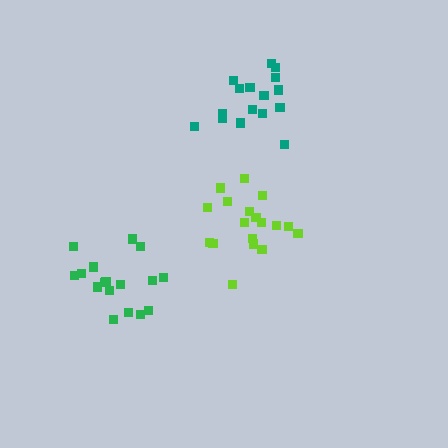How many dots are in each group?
Group 1: 17 dots, Group 2: 16 dots, Group 3: 18 dots (51 total).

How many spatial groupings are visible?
There are 3 spatial groupings.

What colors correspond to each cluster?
The clusters are colored: green, teal, lime.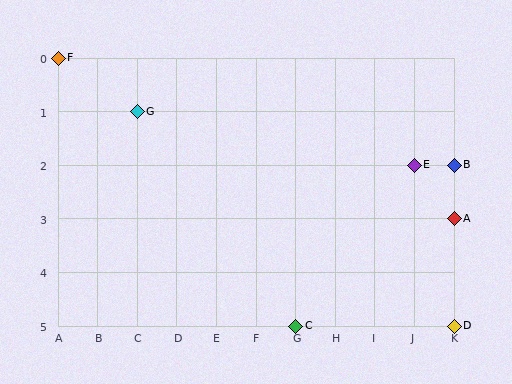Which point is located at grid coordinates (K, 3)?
Point A is at (K, 3).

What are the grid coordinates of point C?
Point C is at grid coordinates (G, 5).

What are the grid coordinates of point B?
Point B is at grid coordinates (K, 2).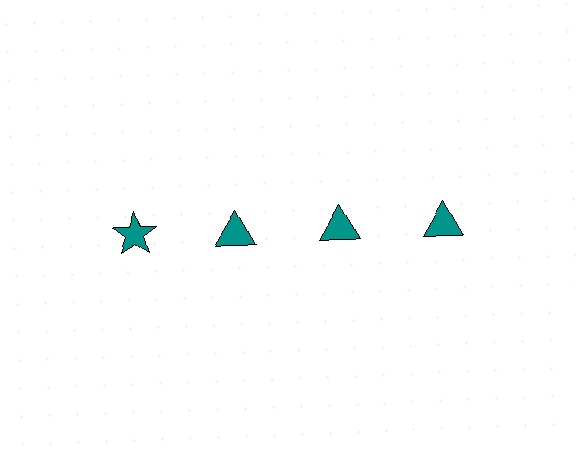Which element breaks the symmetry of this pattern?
The teal star in the top row, leftmost column breaks the symmetry. All other shapes are teal triangles.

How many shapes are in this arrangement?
There are 4 shapes arranged in a grid pattern.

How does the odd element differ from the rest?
It has a different shape: star instead of triangle.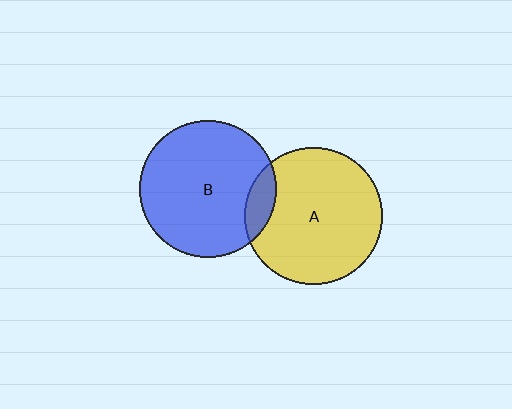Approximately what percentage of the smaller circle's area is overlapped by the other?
Approximately 10%.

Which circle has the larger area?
Circle A (yellow).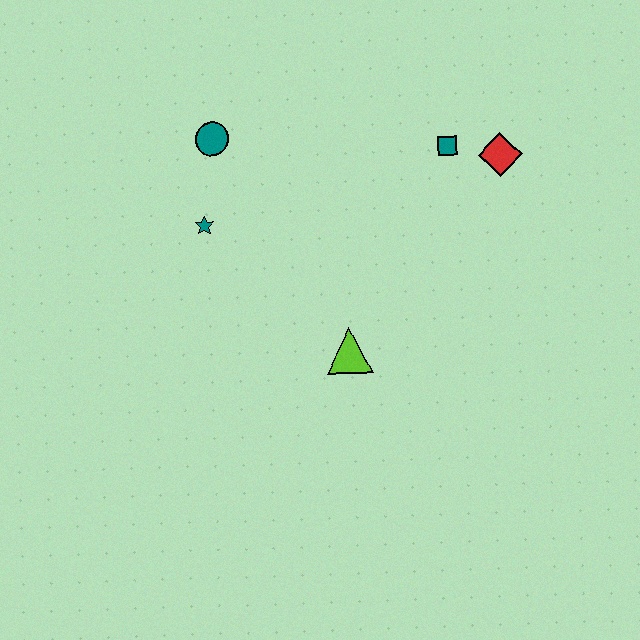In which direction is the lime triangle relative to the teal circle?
The lime triangle is below the teal circle.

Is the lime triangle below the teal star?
Yes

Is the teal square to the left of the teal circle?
No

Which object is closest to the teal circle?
The teal star is closest to the teal circle.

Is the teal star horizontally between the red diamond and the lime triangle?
No